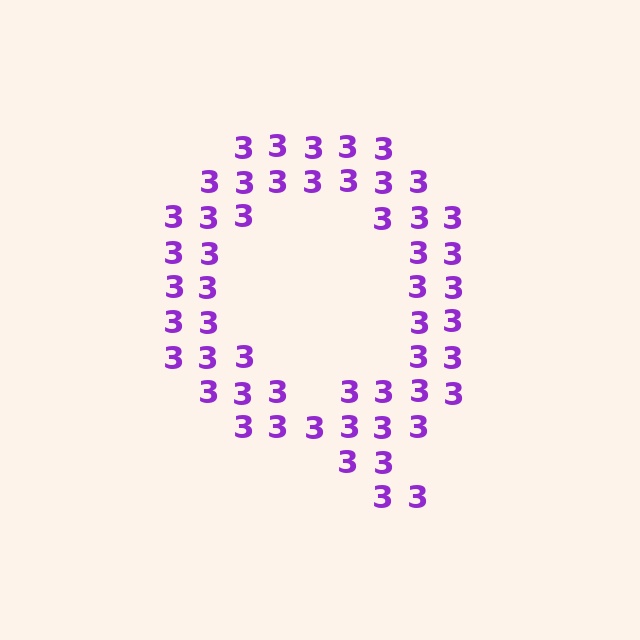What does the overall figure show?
The overall figure shows the letter Q.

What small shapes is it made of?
It is made of small digit 3's.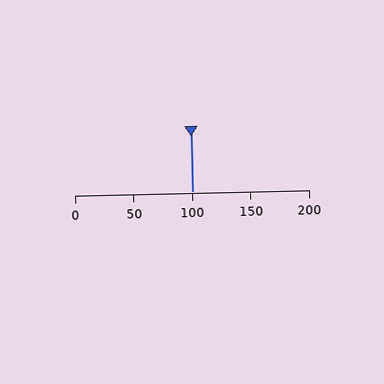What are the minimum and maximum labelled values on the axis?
The axis runs from 0 to 200.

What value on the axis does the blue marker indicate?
The marker indicates approximately 100.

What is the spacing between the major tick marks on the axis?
The major ticks are spaced 50 apart.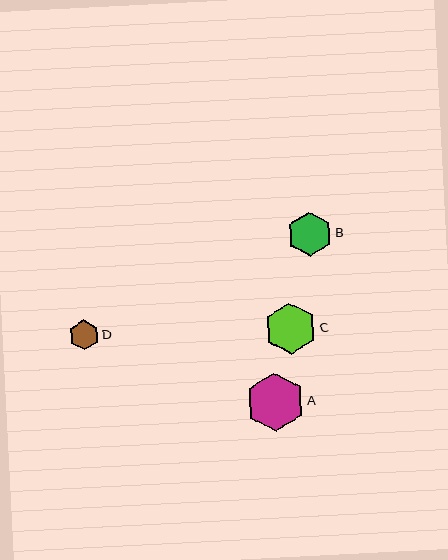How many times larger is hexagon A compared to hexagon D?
Hexagon A is approximately 2.0 times the size of hexagon D.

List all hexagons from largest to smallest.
From largest to smallest: A, C, B, D.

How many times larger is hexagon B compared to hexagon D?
Hexagon B is approximately 1.5 times the size of hexagon D.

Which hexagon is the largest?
Hexagon A is the largest with a size of approximately 59 pixels.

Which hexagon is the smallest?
Hexagon D is the smallest with a size of approximately 30 pixels.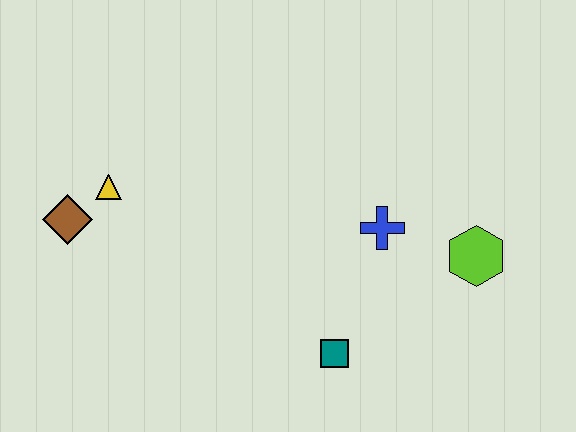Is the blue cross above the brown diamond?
No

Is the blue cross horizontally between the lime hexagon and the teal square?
Yes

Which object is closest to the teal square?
The blue cross is closest to the teal square.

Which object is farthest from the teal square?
The brown diamond is farthest from the teal square.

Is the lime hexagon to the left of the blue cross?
No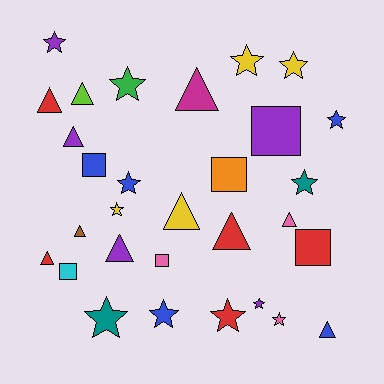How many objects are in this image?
There are 30 objects.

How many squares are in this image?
There are 6 squares.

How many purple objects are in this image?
There are 5 purple objects.